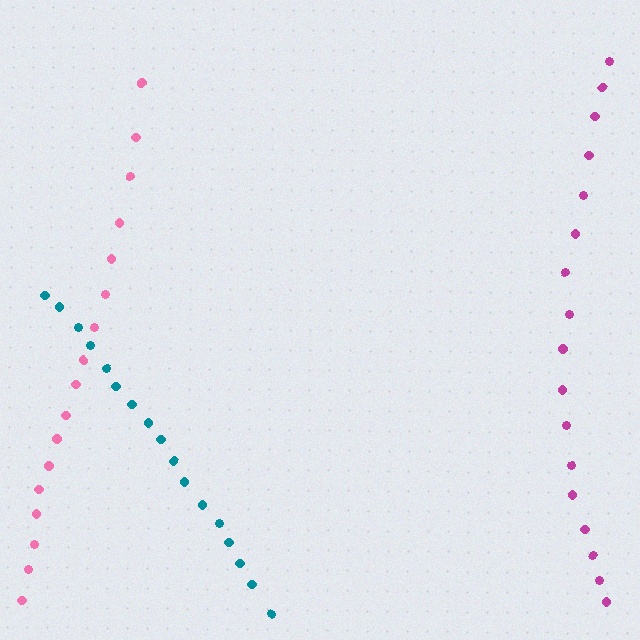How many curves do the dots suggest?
There are 3 distinct paths.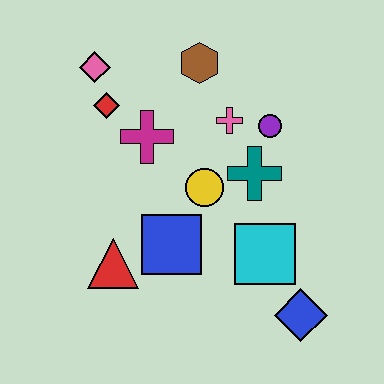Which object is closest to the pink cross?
The purple circle is closest to the pink cross.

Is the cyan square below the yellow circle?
Yes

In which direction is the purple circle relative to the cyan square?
The purple circle is above the cyan square.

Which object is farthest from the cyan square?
The pink diamond is farthest from the cyan square.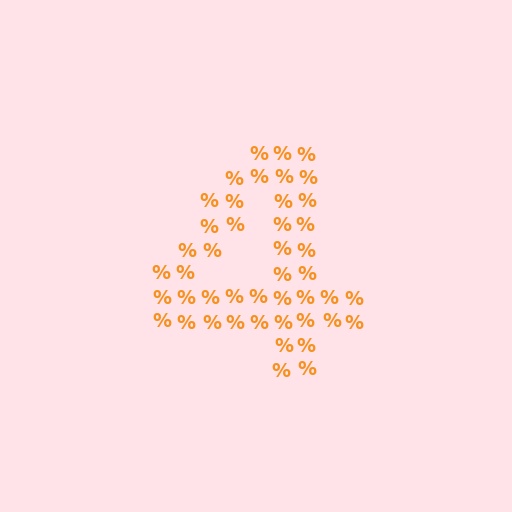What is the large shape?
The large shape is the digit 4.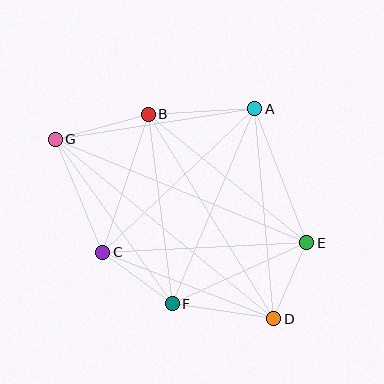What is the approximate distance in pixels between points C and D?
The distance between C and D is approximately 184 pixels.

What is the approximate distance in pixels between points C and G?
The distance between C and G is approximately 123 pixels.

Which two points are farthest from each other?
Points D and G are farthest from each other.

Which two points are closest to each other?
Points D and E are closest to each other.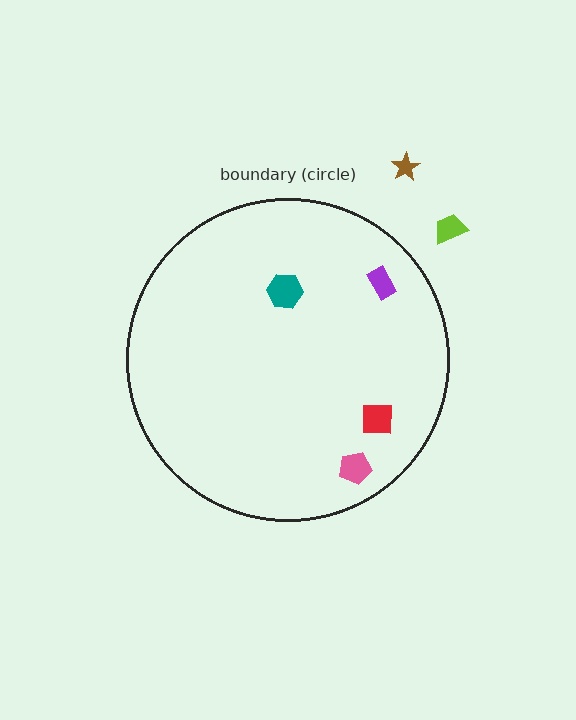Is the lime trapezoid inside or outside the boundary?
Outside.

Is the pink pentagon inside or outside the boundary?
Inside.